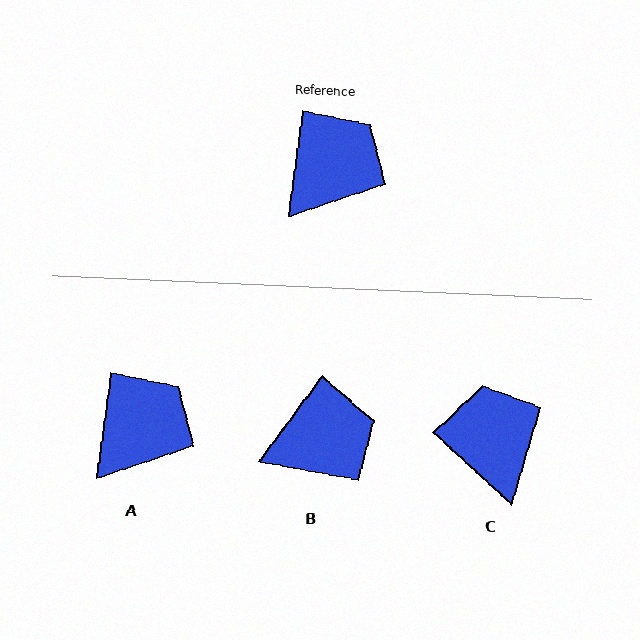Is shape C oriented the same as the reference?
No, it is off by about 55 degrees.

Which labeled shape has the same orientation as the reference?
A.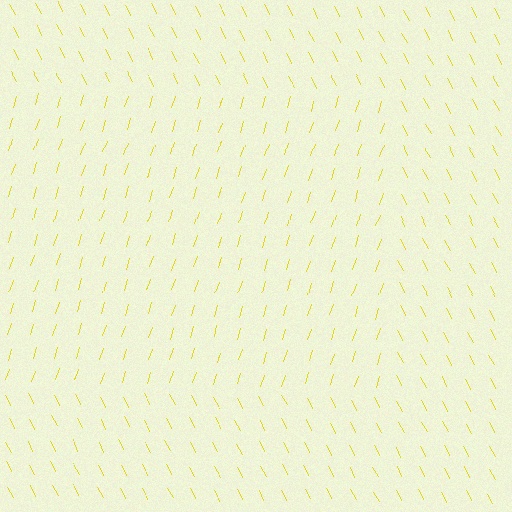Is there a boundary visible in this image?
Yes, there is a texture boundary formed by a change in line orientation.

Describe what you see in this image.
The image is filled with small yellow line segments. A rectangle region in the image has lines oriented differently from the surrounding lines, creating a visible texture boundary.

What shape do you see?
I see a rectangle.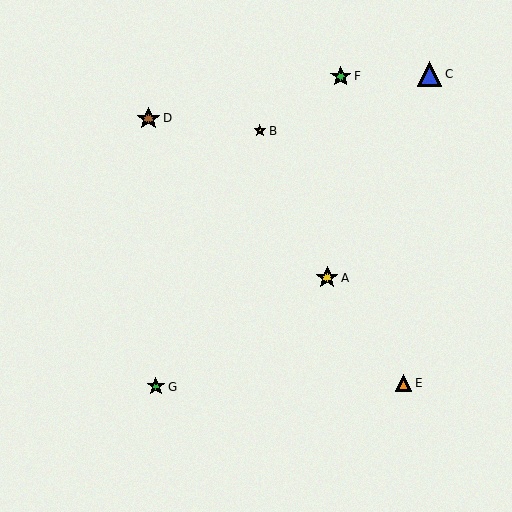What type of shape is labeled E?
Shape E is an orange triangle.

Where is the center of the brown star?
The center of the brown star is at (149, 118).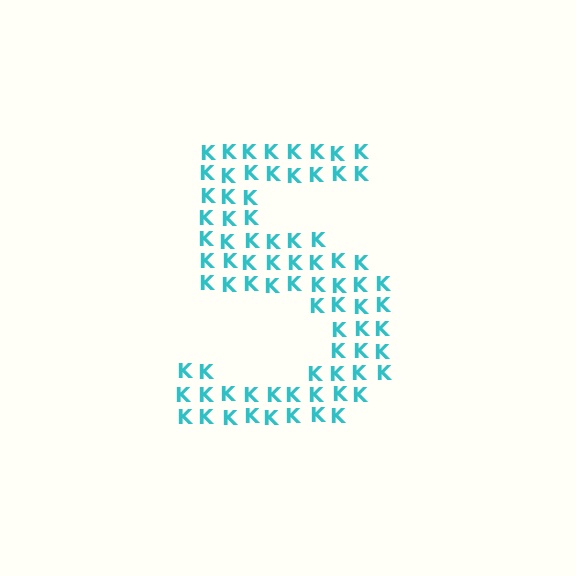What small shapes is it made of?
It is made of small letter K's.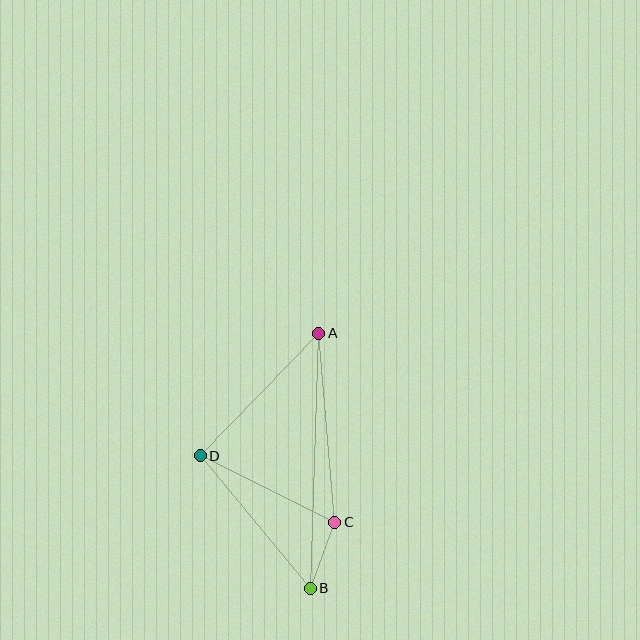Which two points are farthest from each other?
Points A and B are farthest from each other.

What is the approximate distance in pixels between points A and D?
The distance between A and D is approximately 170 pixels.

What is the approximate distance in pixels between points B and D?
The distance between B and D is approximately 172 pixels.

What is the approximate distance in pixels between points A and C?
The distance between A and C is approximately 190 pixels.